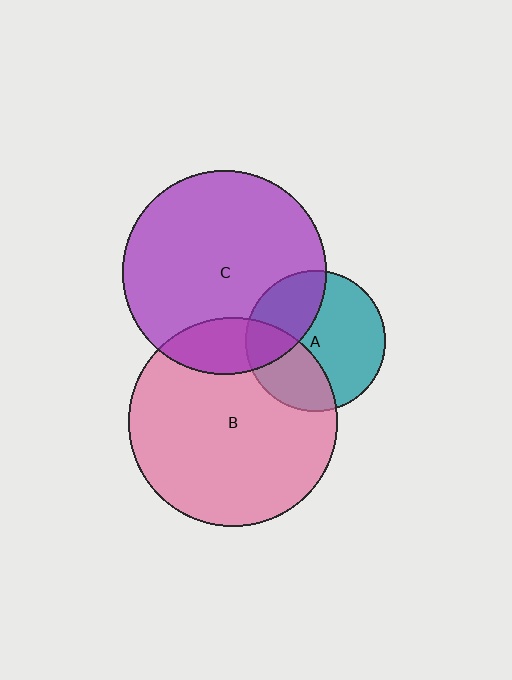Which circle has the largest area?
Circle B (pink).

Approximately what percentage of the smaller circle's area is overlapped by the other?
Approximately 15%.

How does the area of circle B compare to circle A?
Approximately 2.2 times.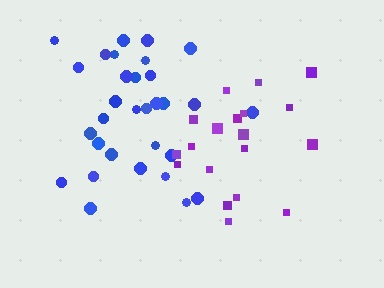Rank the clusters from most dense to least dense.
purple, blue.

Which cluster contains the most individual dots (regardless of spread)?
Blue (31).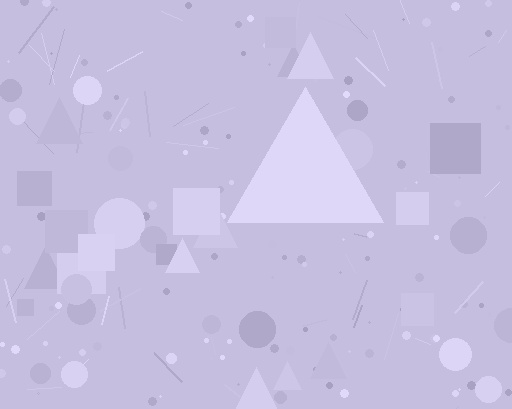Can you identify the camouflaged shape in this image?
The camouflaged shape is a triangle.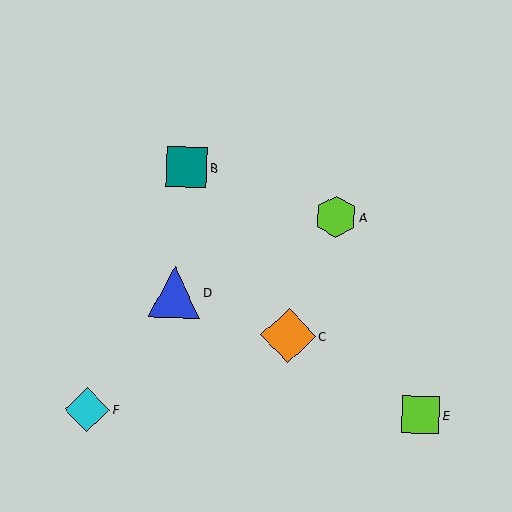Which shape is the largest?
The orange diamond (labeled C) is the largest.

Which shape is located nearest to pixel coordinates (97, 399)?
The cyan diamond (labeled F) at (87, 410) is nearest to that location.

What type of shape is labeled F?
Shape F is a cyan diamond.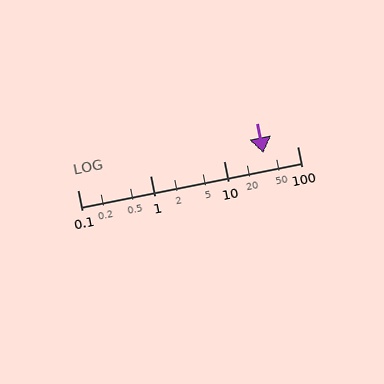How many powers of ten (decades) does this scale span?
The scale spans 3 decades, from 0.1 to 100.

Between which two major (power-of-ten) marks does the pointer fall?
The pointer is between 10 and 100.